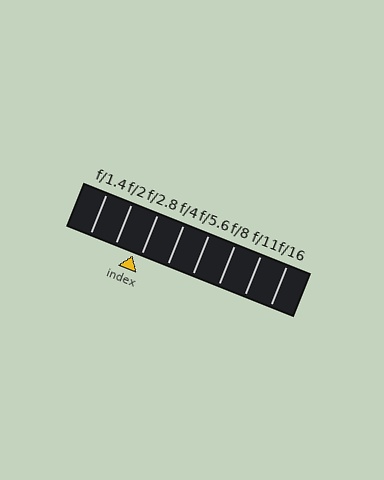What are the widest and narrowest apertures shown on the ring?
The widest aperture shown is f/1.4 and the narrowest is f/16.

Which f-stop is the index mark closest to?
The index mark is closest to f/2.8.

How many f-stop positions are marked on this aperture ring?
There are 8 f-stop positions marked.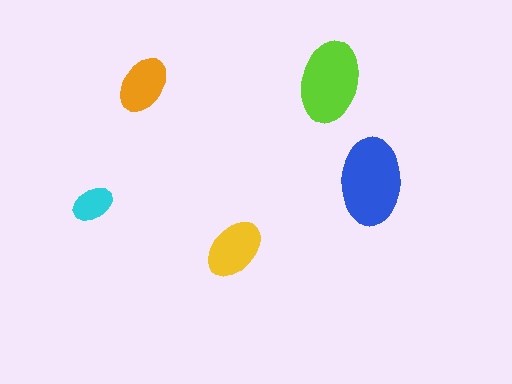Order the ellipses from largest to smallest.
the blue one, the lime one, the yellow one, the orange one, the cyan one.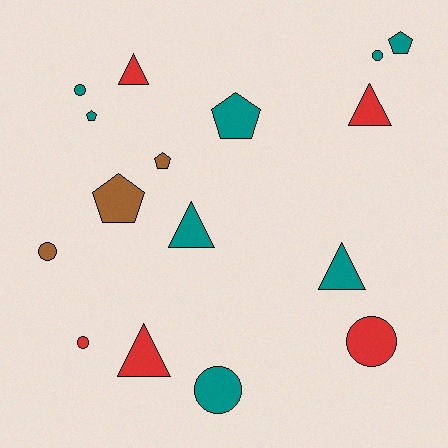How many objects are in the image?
There are 16 objects.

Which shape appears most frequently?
Circle, with 6 objects.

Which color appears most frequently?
Teal, with 8 objects.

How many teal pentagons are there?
There are 3 teal pentagons.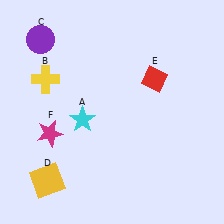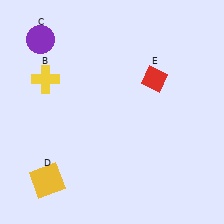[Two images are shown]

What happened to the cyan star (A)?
The cyan star (A) was removed in Image 2. It was in the bottom-left area of Image 1.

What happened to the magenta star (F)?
The magenta star (F) was removed in Image 2. It was in the bottom-left area of Image 1.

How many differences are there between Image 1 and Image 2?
There are 2 differences between the two images.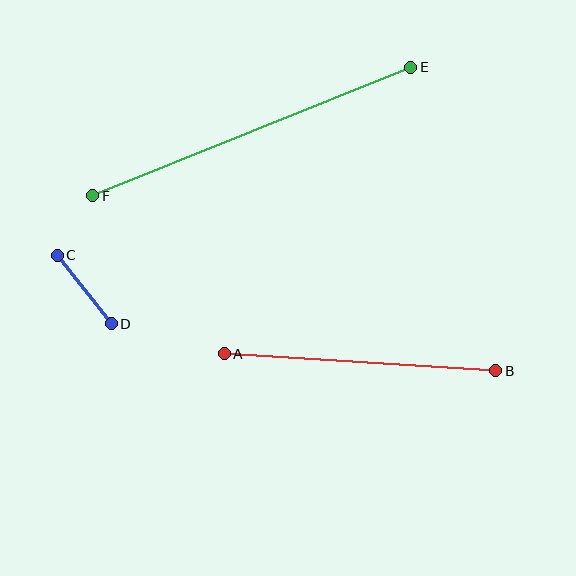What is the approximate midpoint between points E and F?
The midpoint is at approximately (252, 132) pixels.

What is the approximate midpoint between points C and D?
The midpoint is at approximately (84, 289) pixels.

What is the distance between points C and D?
The distance is approximately 87 pixels.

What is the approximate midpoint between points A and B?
The midpoint is at approximately (360, 362) pixels.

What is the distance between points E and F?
The distance is approximately 343 pixels.